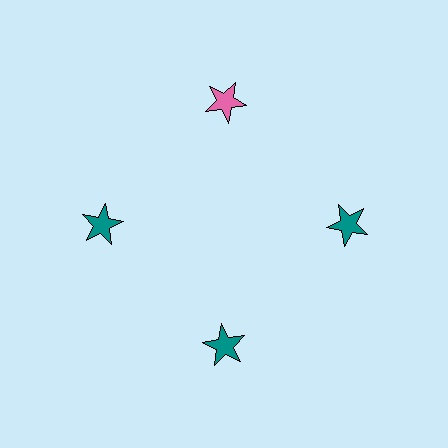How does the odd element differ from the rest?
It has a different color: pink instead of teal.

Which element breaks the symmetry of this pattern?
The pink star at roughly the 12 o'clock position breaks the symmetry. All other shapes are teal stars.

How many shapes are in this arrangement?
There are 4 shapes arranged in a ring pattern.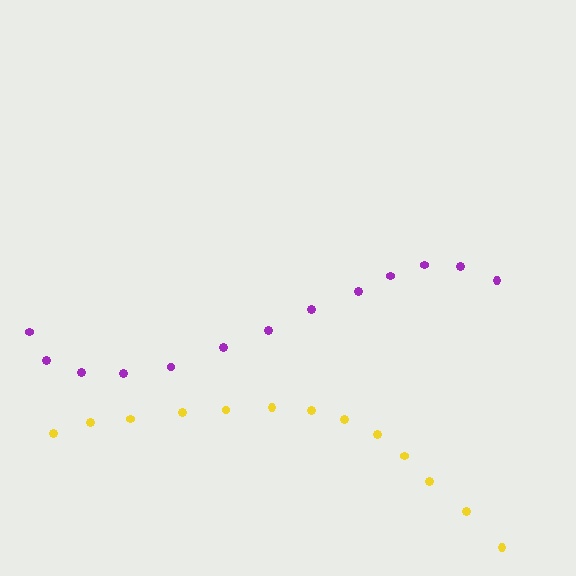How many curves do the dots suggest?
There are 2 distinct paths.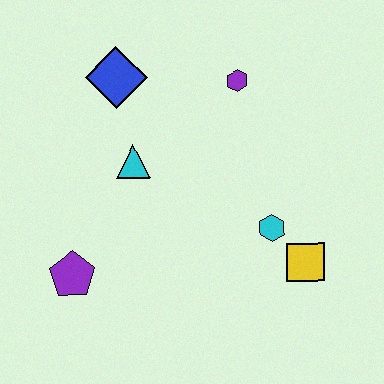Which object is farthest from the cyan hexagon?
The blue diamond is farthest from the cyan hexagon.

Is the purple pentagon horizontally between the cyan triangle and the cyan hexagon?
No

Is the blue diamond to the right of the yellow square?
No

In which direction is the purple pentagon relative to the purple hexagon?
The purple pentagon is below the purple hexagon.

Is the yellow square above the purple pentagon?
Yes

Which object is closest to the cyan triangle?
The blue diamond is closest to the cyan triangle.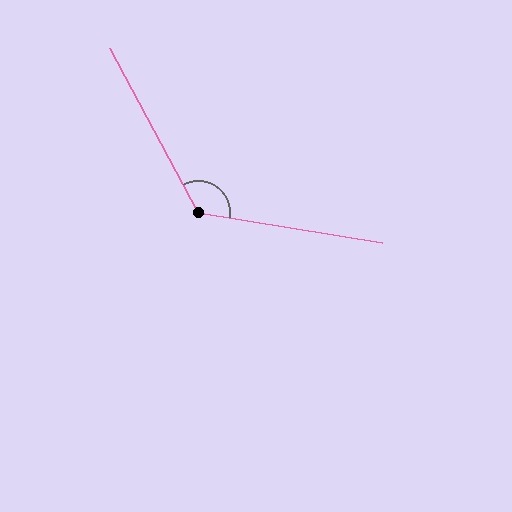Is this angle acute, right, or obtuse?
It is obtuse.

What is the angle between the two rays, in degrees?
Approximately 128 degrees.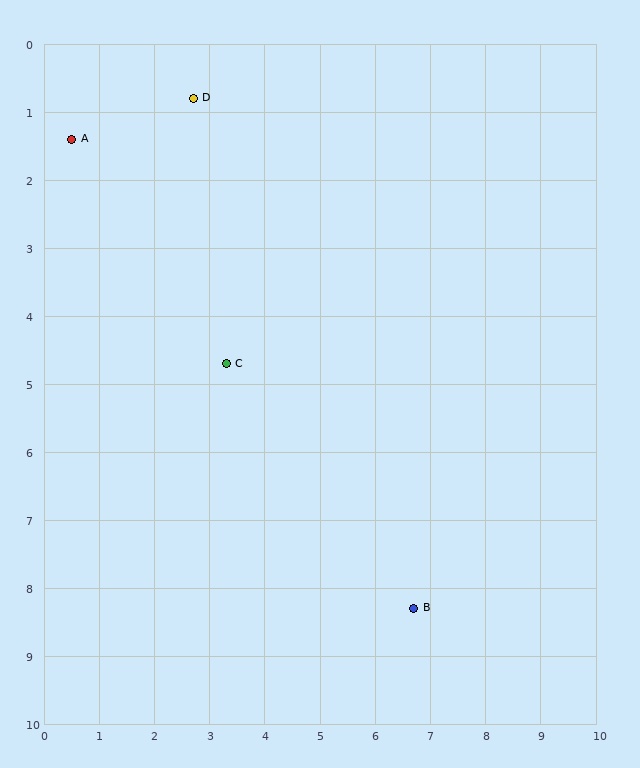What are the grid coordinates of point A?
Point A is at approximately (0.5, 1.4).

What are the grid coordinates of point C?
Point C is at approximately (3.3, 4.7).